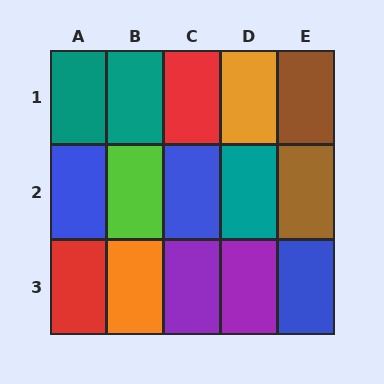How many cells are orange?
2 cells are orange.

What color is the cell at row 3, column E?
Blue.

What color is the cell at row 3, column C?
Purple.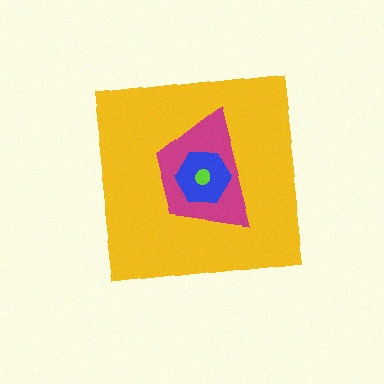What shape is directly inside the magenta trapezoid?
The blue hexagon.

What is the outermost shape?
The yellow square.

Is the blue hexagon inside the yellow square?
Yes.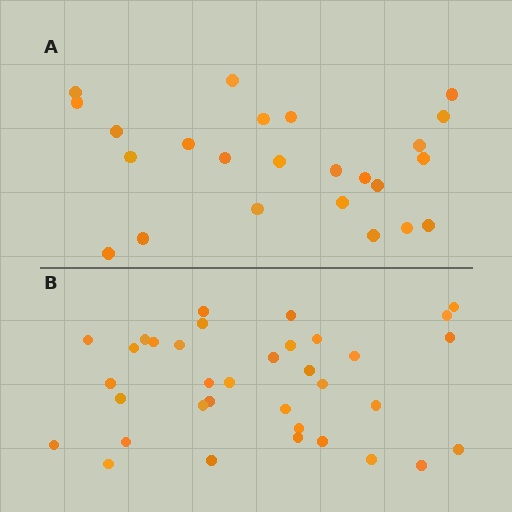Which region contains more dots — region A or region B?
Region B (the bottom region) has more dots.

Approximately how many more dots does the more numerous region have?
Region B has roughly 12 or so more dots than region A.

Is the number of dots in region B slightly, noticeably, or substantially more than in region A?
Region B has substantially more. The ratio is roughly 1.5 to 1.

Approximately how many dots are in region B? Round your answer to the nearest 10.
About 40 dots. (The exact count is 35, which rounds to 40.)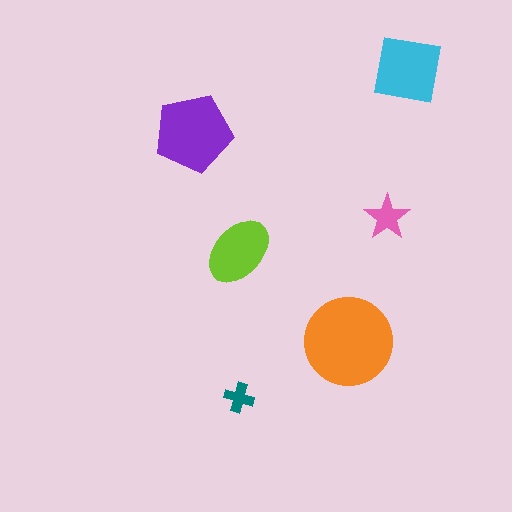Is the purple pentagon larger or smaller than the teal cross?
Larger.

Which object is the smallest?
The teal cross.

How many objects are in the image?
There are 6 objects in the image.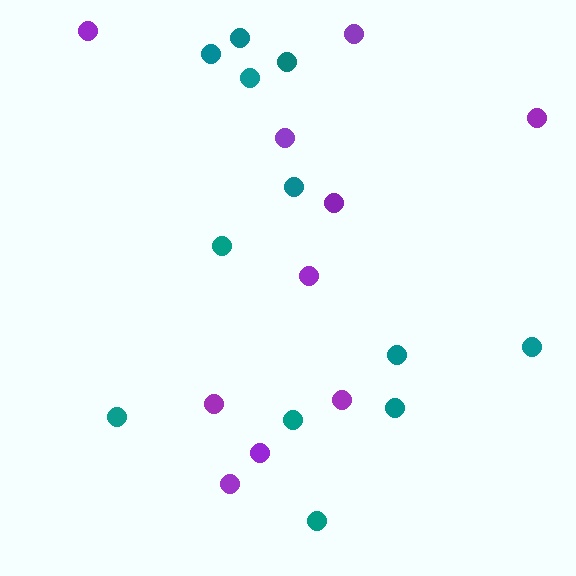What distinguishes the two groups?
There are 2 groups: one group of purple circles (10) and one group of teal circles (12).